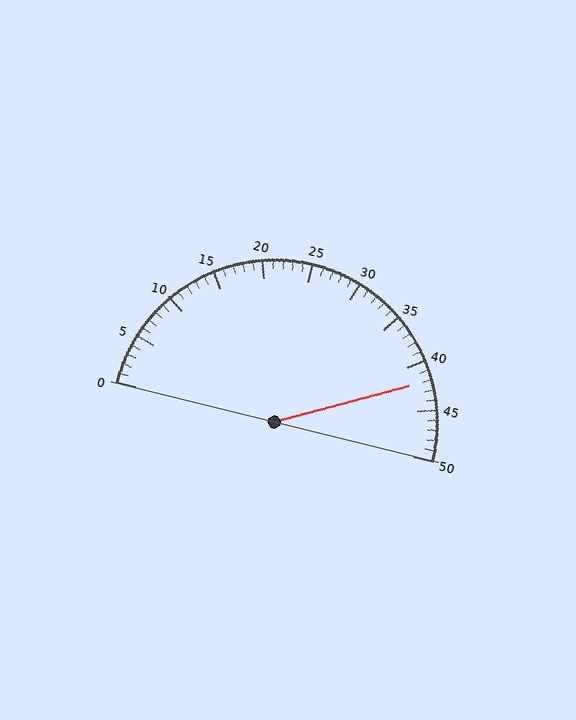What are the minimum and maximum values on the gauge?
The gauge ranges from 0 to 50.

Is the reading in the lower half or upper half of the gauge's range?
The reading is in the upper half of the range (0 to 50).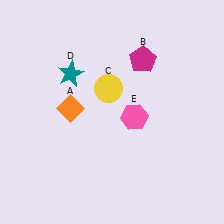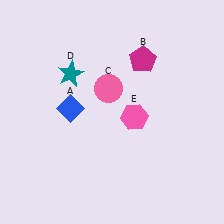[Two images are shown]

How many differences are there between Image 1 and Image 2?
There are 2 differences between the two images.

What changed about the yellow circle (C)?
In Image 1, C is yellow. In Image 2, it changed to pink.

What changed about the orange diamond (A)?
In Image 1, A is orange. In Image 2, it changed to blue.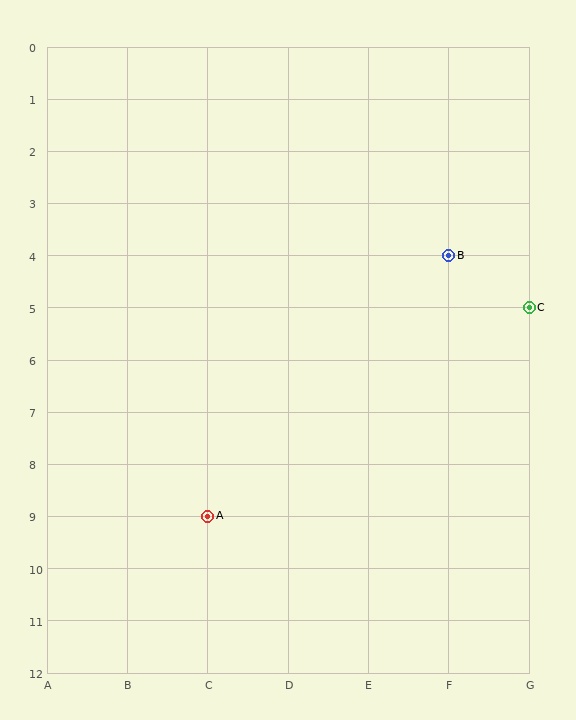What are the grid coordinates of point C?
Point C is at grid coordinates (G, 5).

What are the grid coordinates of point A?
Point A is at grid coordinates (C, 9).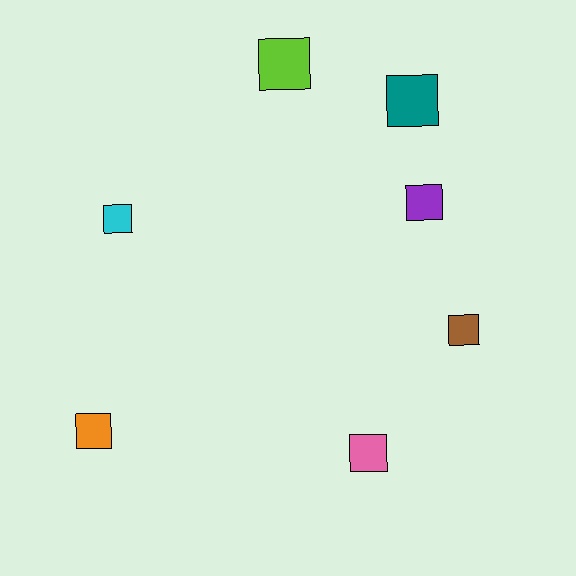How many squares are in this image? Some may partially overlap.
There are 7 squares.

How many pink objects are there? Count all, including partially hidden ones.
There is 1 pink object.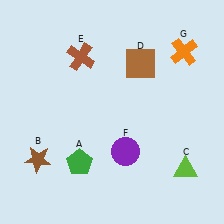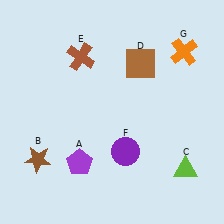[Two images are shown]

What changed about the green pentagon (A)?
In Image 1, A is green. In Image 2, it changed to purple.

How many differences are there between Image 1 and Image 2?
There is 1 difference between the two images.